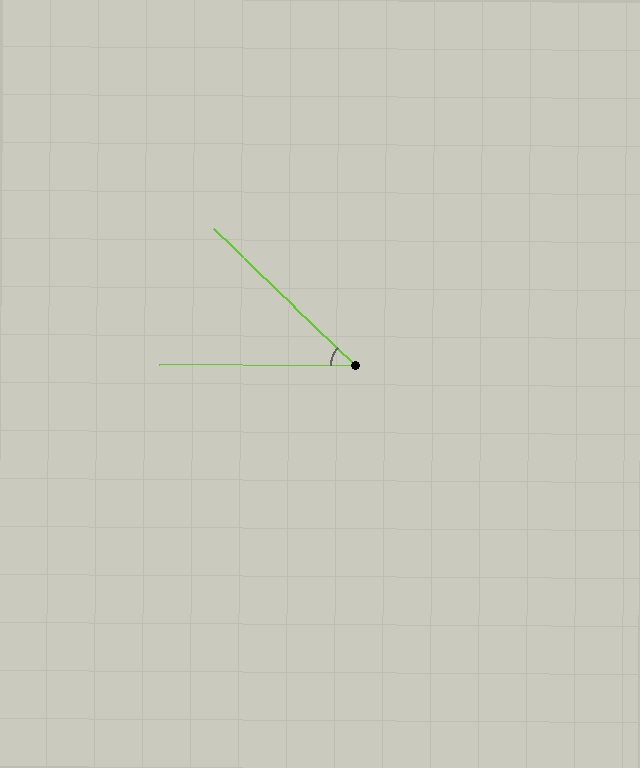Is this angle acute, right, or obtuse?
It is acute.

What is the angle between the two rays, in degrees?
Approximately 44 degrees.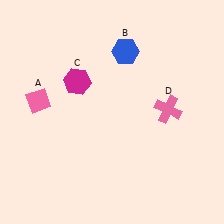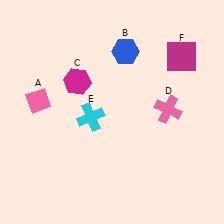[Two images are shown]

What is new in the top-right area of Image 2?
A magenta square (F) was added in the top-right area of Image 2.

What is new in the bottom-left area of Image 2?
A cyan cross (E) was added in the bottom-left area of Image 2.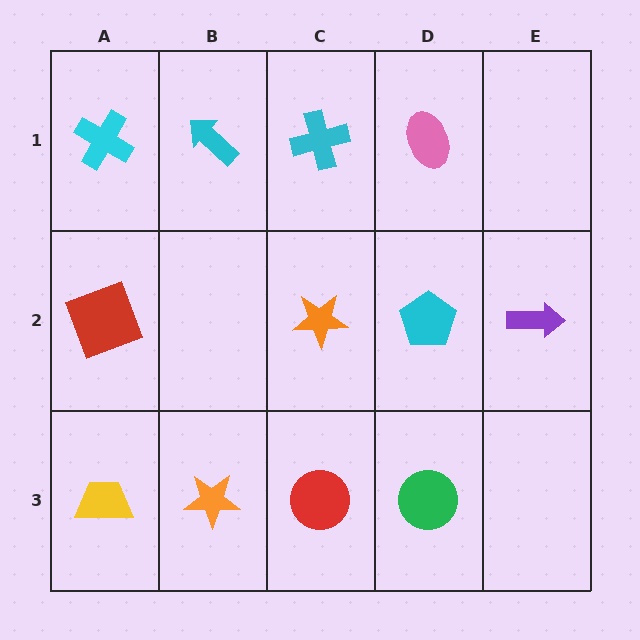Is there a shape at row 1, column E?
No, that cell is empty.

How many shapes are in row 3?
4 shapes.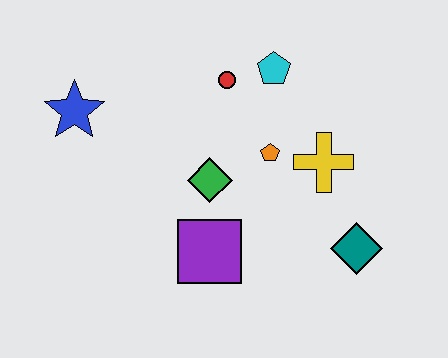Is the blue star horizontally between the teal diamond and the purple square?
No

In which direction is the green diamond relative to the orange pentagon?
The green diamond is to the left of the orange pentagon.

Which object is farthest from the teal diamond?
The blue star is farthest from the teal diamond.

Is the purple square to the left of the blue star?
No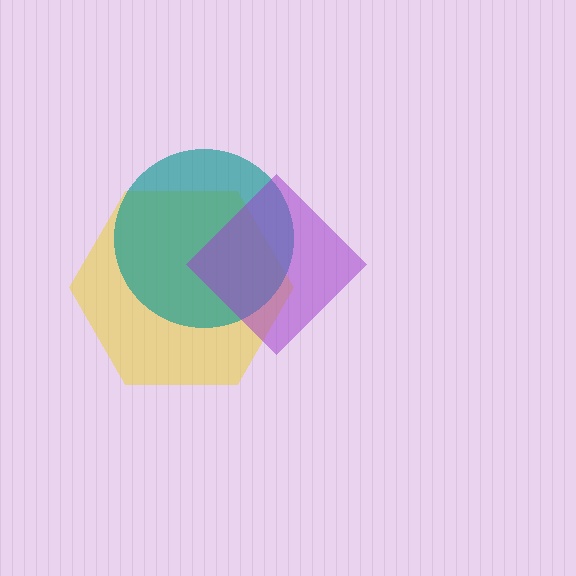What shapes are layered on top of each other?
The layered shapes are: a yellow hexagon, a teal circle, a purple diamond.